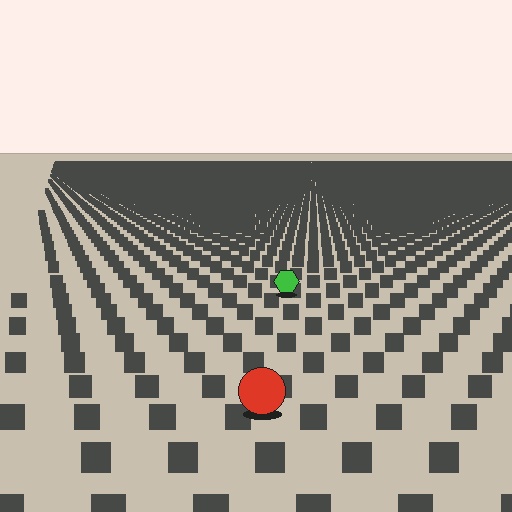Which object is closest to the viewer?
The red circle is closest. The texture marks near it are larger and more spread out.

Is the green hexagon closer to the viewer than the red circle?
No. The red circle is closer — you can tell from the texture gradient: the ground texture is coarser near it.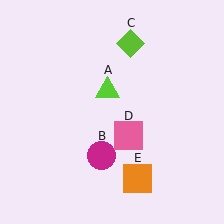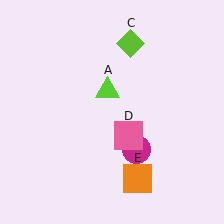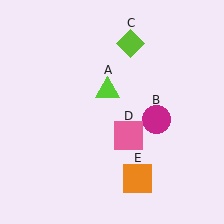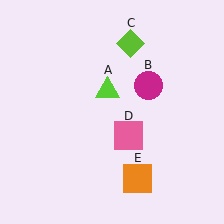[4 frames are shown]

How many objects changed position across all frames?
1 object changed position: magenta circle (object B).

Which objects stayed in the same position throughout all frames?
Lime triangle (object A) and lime diamond (object C) and pink square (object D) and orange square (object E) remained stationary.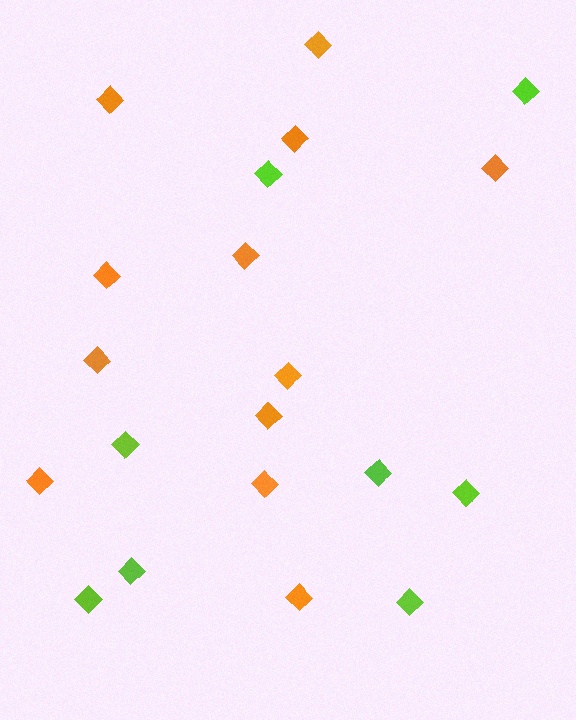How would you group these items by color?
There are 2 groups: one group of orange diamonds (12) and one group of lime diamonds (8).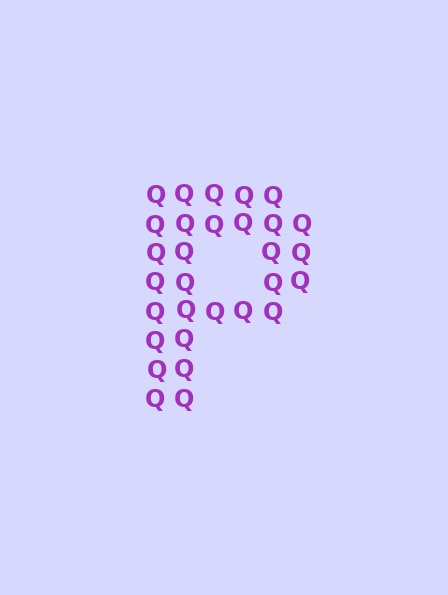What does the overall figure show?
The overall figure shows the letter P.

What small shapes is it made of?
It is made of small letter Q's.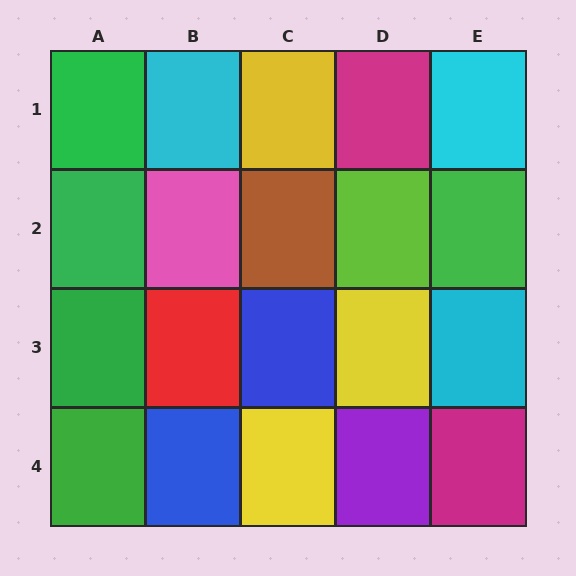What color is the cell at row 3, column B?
Red.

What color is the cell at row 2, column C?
Brown.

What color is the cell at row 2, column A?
Green.